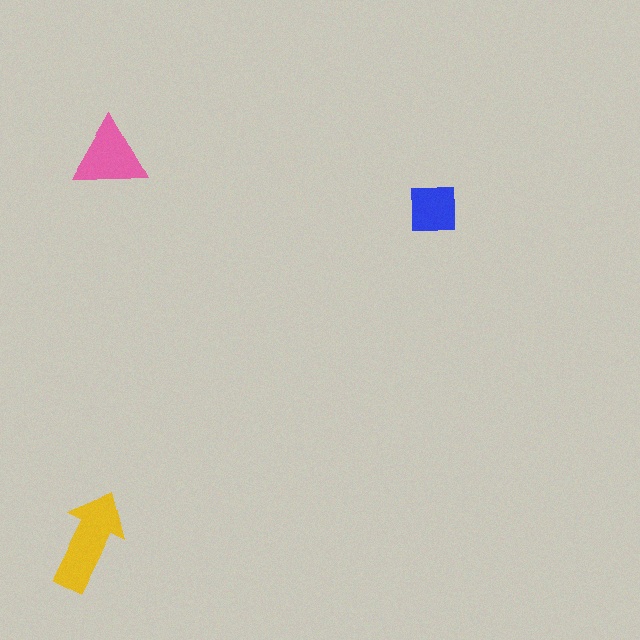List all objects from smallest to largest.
The blue square, the pink triangle, the yellow arrow.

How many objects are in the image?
There are 3 objects in the image.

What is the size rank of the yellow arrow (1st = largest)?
1st.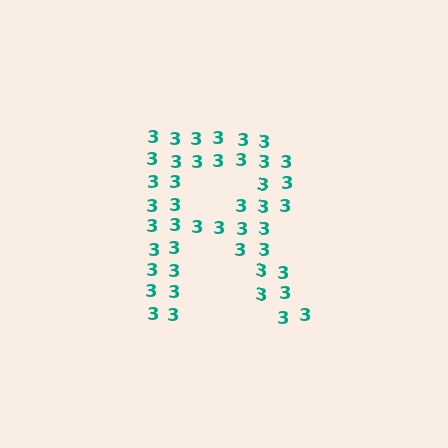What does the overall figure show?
The overall figure shows the letter R.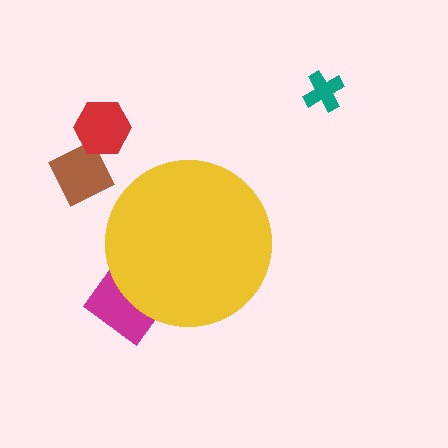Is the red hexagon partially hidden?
No, the red hexagon is fully visible.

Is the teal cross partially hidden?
No, the teal cross is fully visible.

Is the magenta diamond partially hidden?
Yes, the magenta diamond is partially hidden behind the yellow circle.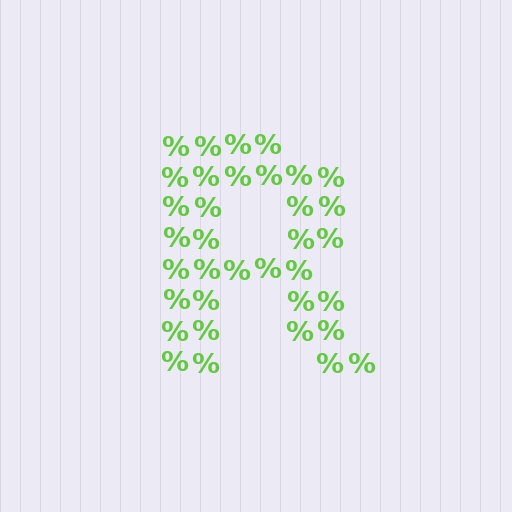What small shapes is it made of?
It is made of small percent signs.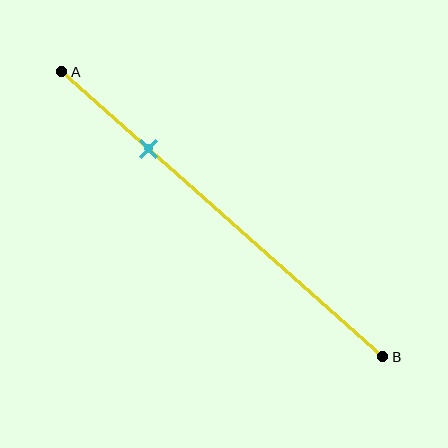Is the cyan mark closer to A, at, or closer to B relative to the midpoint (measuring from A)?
The cyan mark is closer to point A than the midpoint of segment AB.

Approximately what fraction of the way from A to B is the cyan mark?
The cyan mark is approximately 25% of the way from A to B.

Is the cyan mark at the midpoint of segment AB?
No, the mark is at about 25% from A, not at the 50% midpoint.